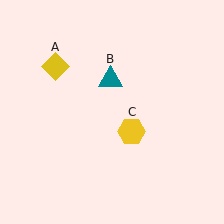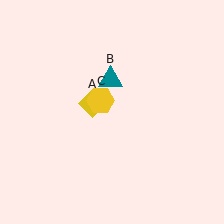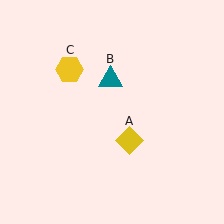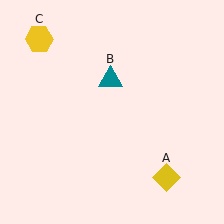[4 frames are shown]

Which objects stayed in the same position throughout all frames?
Teal triangle (object B) remained stationary.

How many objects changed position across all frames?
2 objects changed position: yellow diamond (object A), yellow hexagon (object C).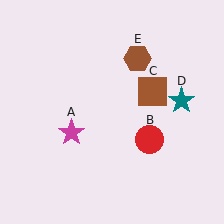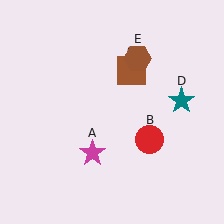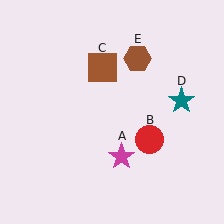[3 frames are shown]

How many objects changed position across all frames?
2 objects changed position: magenta star (object A), brown square (object C).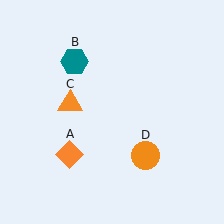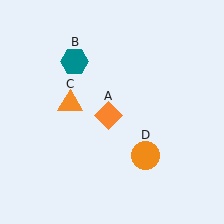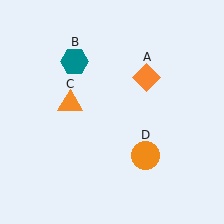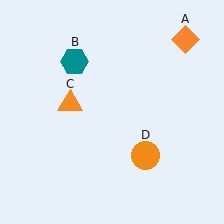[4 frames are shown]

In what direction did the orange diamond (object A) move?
The orange diamond (object A) moved up and to the right.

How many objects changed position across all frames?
1 object changed position: orange diamond (object A).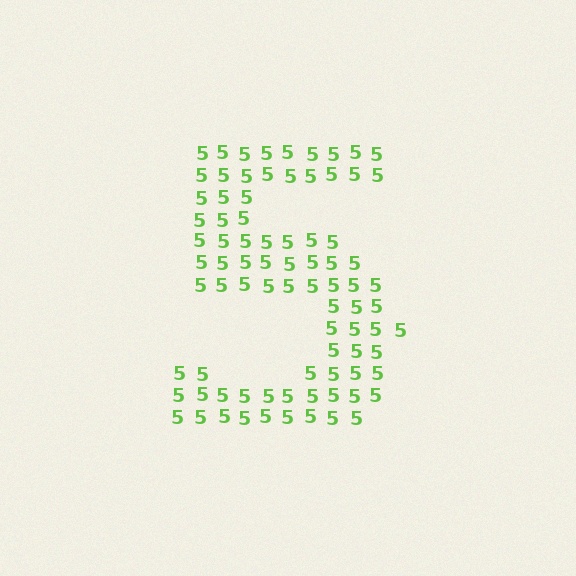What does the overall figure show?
The overall figure shows the digit 5.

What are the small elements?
The small elements are digit 5's.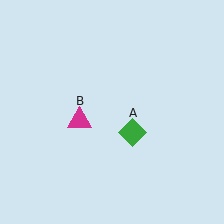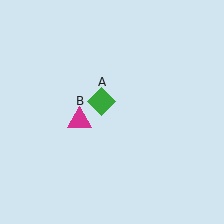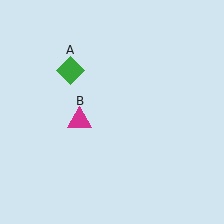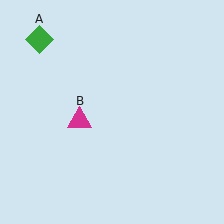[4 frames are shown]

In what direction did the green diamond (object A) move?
The green diamond (object A) moved up and to the left.